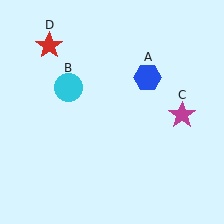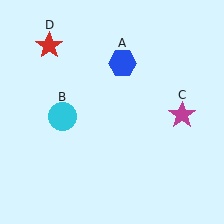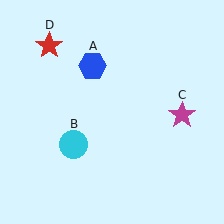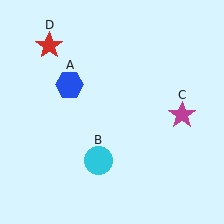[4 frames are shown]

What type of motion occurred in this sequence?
The blue hexagon (object A), cyan circle (object B) rotated counterclockwise around the center of the scene.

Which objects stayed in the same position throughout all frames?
Magenta star (object C) and red star (object D) remained stationary.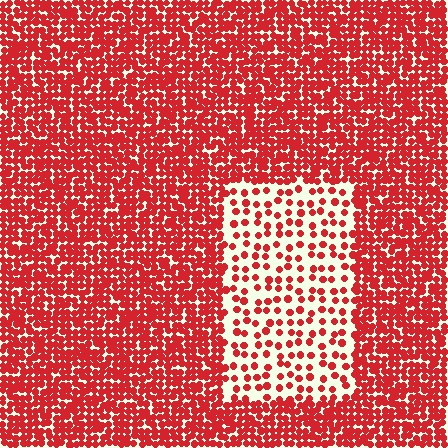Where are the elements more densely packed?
The elements are more densely packed outside the rectangle boundary.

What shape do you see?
I see a rectangle.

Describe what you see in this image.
The image contains small red elements arranged at two different densities. A rectangle-shaped region is visible where the elements are less densely packed than the surrounding area.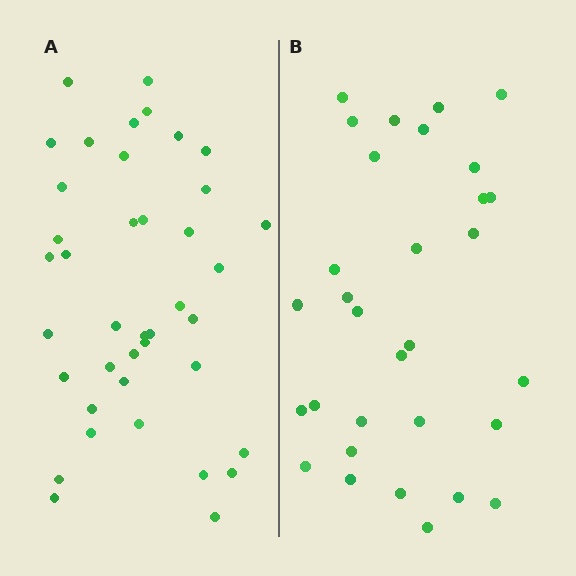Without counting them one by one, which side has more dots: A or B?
Region A (the left region) has more dots.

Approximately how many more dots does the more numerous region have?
Region A has roughly 8 or so more dots than region B.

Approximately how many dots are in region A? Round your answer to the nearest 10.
About 40 dots.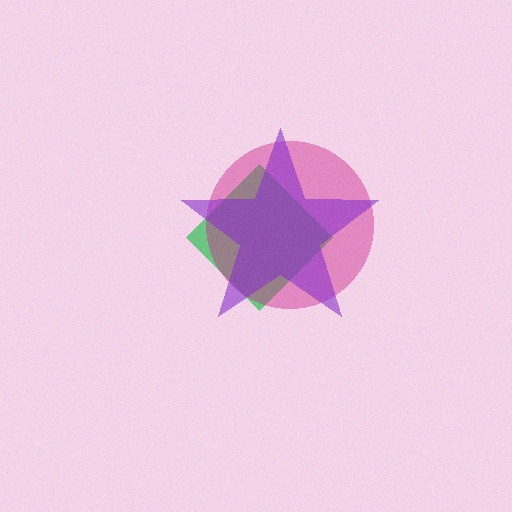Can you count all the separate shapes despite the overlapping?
Yes, there are 3 separate shapes.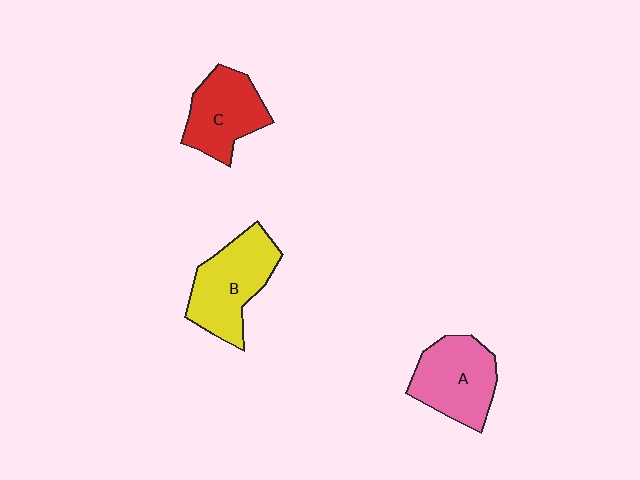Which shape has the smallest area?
Shape C (red).